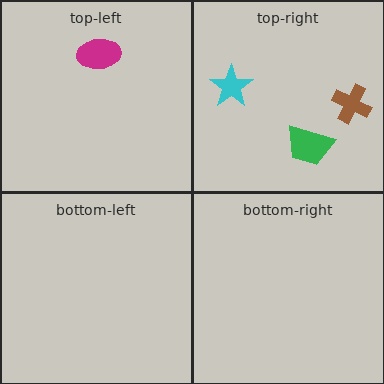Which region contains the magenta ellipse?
The top-left region.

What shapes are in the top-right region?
The green trapezoid, the cyan star, the brown cross.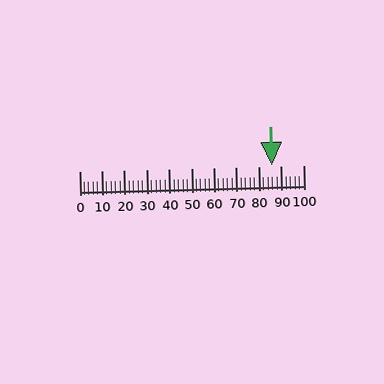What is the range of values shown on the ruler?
The ruler shows values from 0 to 100.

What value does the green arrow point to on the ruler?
The green arrow points to approximately 86.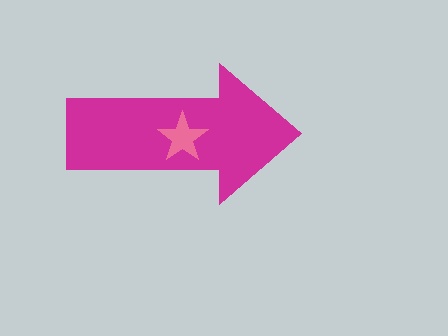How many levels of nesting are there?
2.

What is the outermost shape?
The magenta arrow.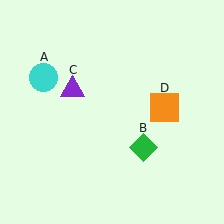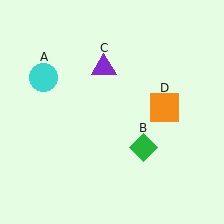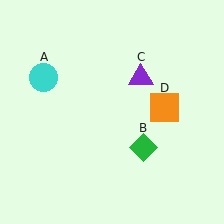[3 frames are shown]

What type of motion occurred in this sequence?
The purple triangle (object C) rotated clockwise around the center of the scene.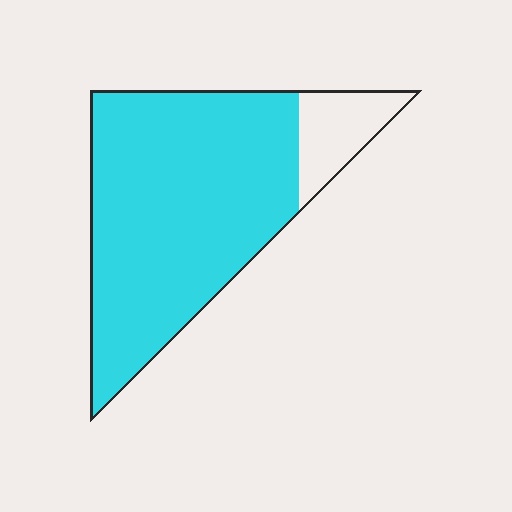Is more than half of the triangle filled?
Yes.